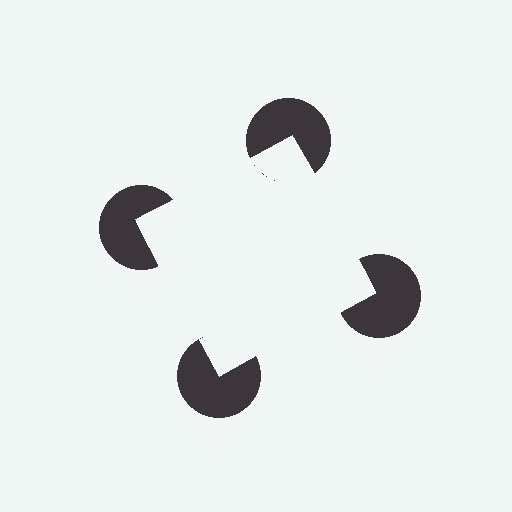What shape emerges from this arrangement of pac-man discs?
An illusory square — its edges are inferred from the aligned wedge cuts in the pac-man discs, not physically drawn.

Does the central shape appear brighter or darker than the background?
It typically appears slightly brighter than the background, even though no actual brightness change is drawn.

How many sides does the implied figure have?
4 sides.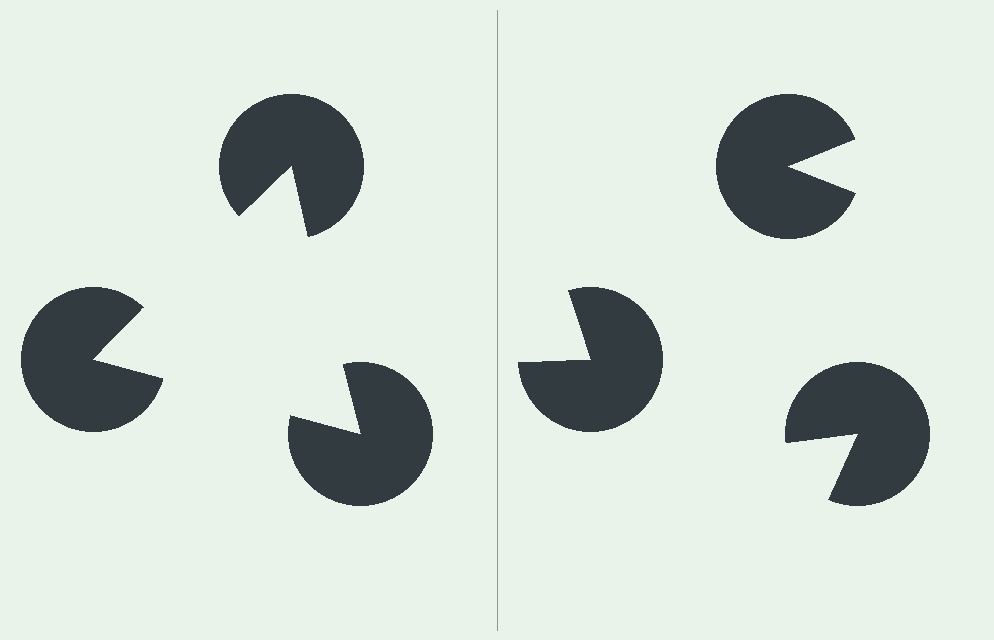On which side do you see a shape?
An illusory triangle appears on the left side. On the right side the wedge cuts are rotated, so no coherent shape forms.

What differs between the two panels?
The pac-man discs are positioned identically on both sides; only the wedge orientations differ. On the left they align to a triangle; on the right they are misaligned.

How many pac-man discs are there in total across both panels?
6 — 3 on each side.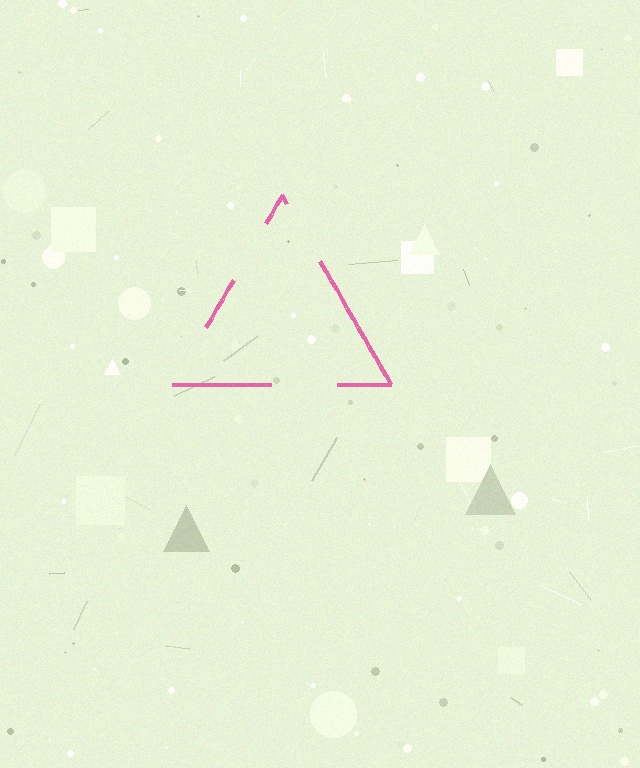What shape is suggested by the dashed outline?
The dashed outline suggests a triangle.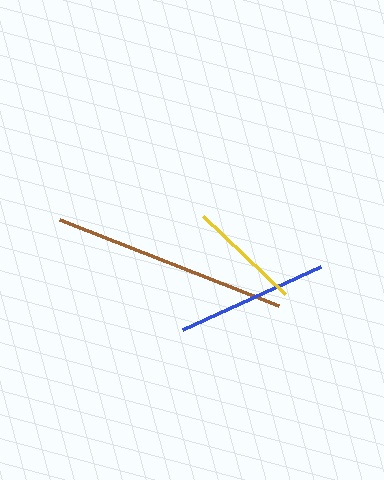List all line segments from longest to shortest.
From longest to shortest: brown, blue, yellow.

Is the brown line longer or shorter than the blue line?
The brown line is longer than the blue line.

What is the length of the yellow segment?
The yellow segment is approximately 114 pixels long.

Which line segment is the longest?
The brown line is the longest at approximately 235 pixels.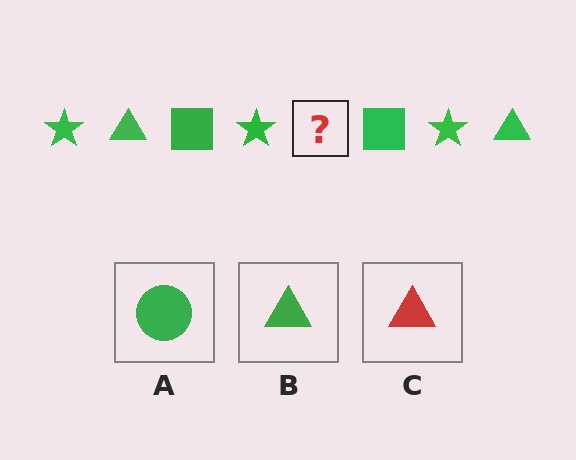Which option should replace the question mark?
Option B.